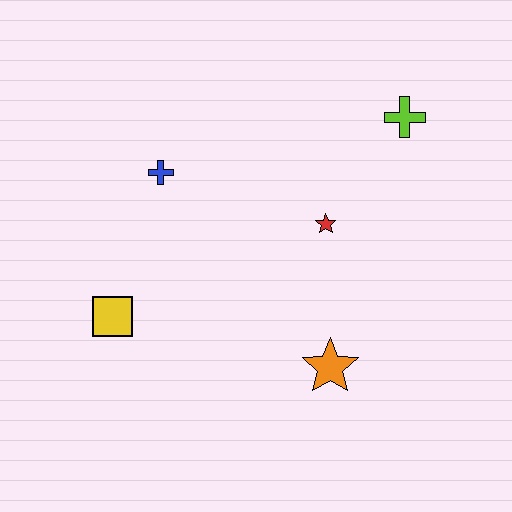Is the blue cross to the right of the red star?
No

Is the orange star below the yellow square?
Yes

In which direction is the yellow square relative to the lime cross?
The yellow square is to the left of the lime cross.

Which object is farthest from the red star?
The yellow square is farthest from the red star.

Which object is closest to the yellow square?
The blue cross is closest to the yellow square.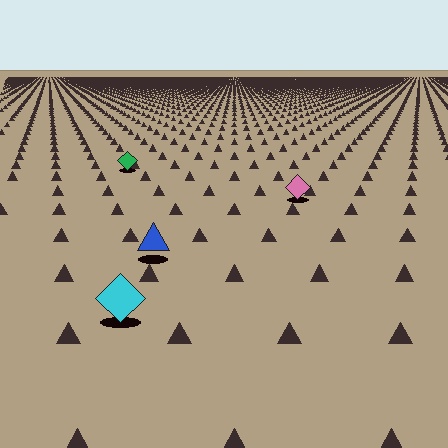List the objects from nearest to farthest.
From nearest to farthest: the cyan diamond, the blue triangle, the pink diamond, the green diamond.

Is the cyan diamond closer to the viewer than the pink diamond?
Yes. The cyan diamond is closer — you can tell from the texture gradient: the ground texture is coarser near it.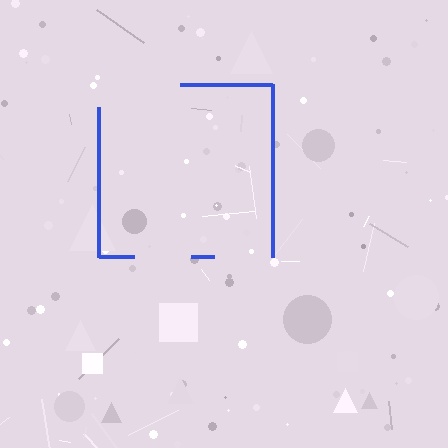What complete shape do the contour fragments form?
The contour fragments form a square.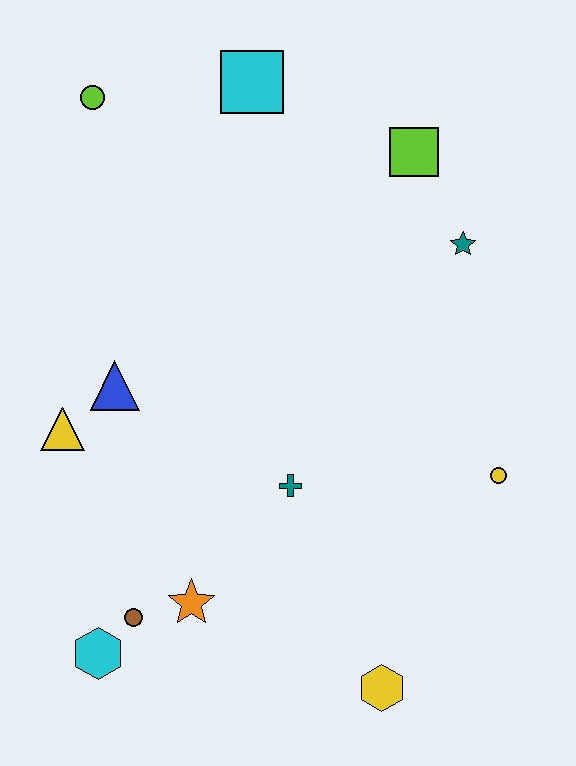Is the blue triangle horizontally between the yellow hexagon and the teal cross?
No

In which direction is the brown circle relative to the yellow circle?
The brown circle is to the left of the yellow circle.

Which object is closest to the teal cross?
The orange star is closest to the teal cross.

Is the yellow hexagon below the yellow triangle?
Yes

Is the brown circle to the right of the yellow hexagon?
No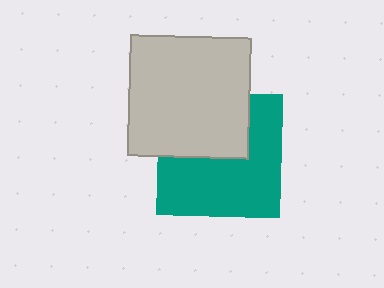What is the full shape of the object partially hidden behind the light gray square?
The partially hidden object is a teal square.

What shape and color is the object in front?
The object in front is a light gray square.